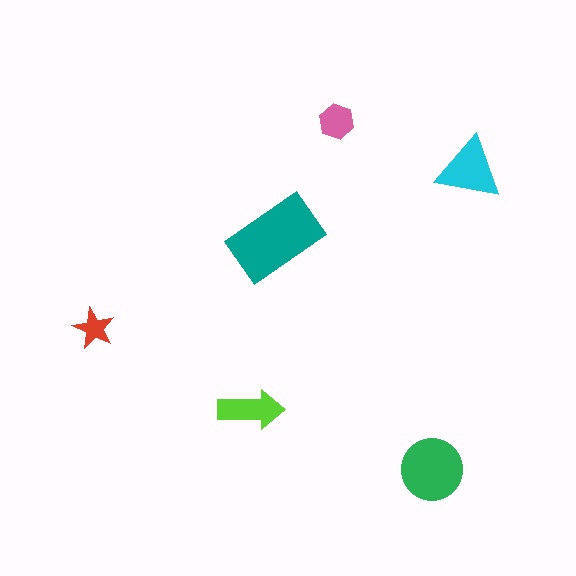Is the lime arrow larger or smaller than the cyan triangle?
Smaller.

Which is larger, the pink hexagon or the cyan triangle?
The cyan triangle.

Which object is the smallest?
The red star.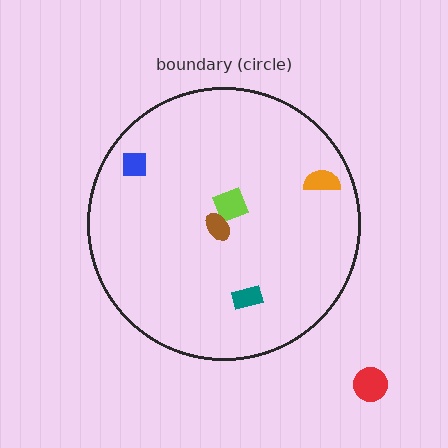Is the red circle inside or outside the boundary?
Outside.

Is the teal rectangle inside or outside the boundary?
Inside.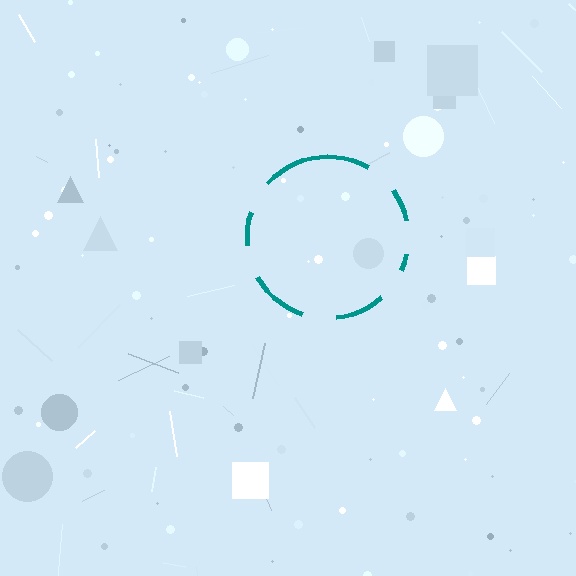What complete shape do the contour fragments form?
The contour fragments form a circle.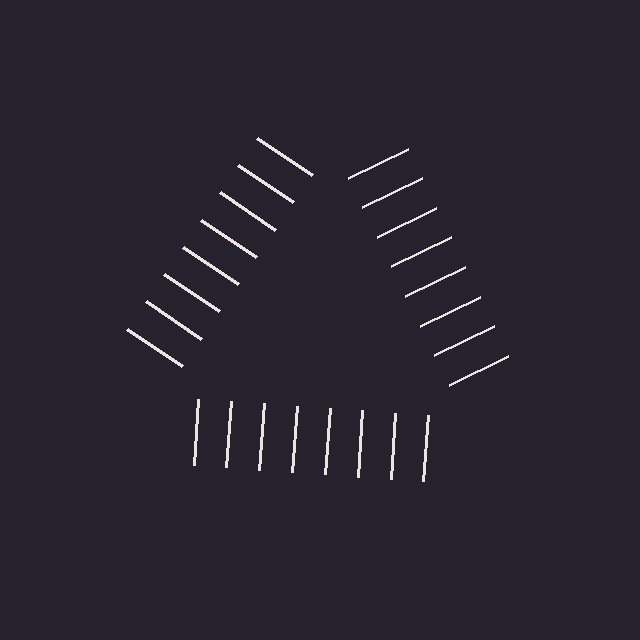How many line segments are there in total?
24 — 8 along each of the 3 edges.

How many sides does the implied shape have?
3 sides — the line-ends trace a triangle.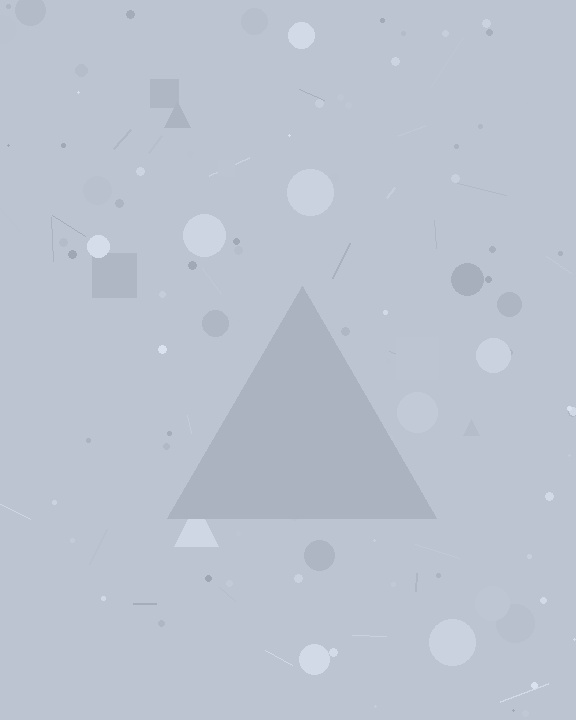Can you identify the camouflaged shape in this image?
The camouflaged shape is a triangle.